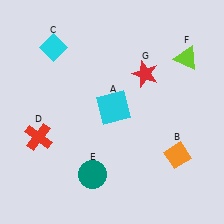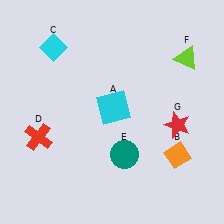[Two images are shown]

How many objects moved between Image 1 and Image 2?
2 objects moved between the two images.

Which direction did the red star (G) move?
The red star (G) moved down.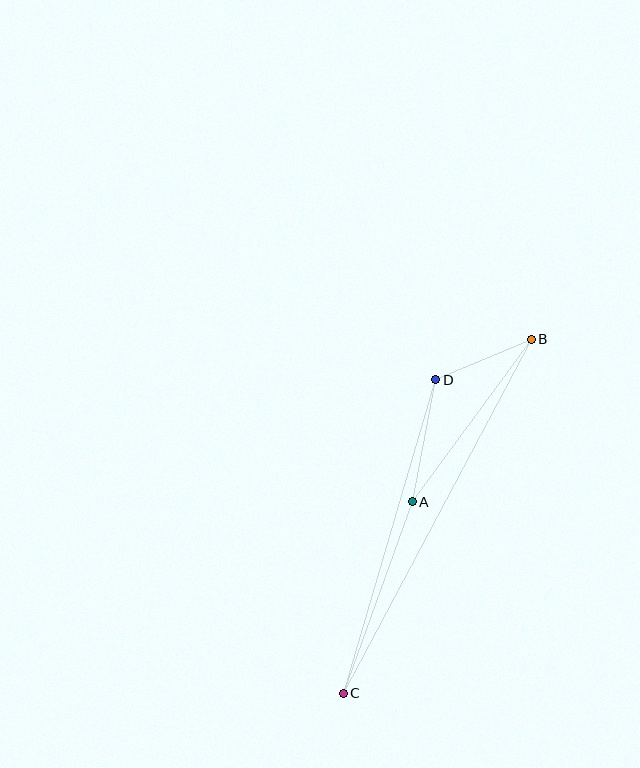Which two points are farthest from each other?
Points B and C are farthest from each other.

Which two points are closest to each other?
Points B and D are closest to each other.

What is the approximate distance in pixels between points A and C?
The distance between A and C is approximately 204 pixels.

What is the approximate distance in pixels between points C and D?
The distance between C and D is approximately 327 pixels.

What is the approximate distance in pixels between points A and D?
The distance between A and D is approximately 124 pixels.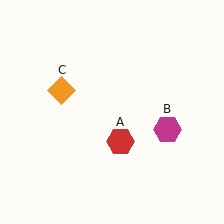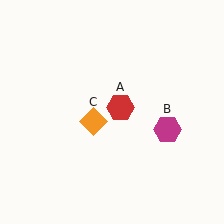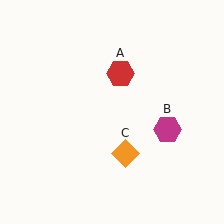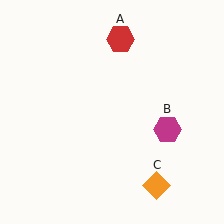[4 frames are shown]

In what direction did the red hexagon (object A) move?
The red hexagon (object A) moved up.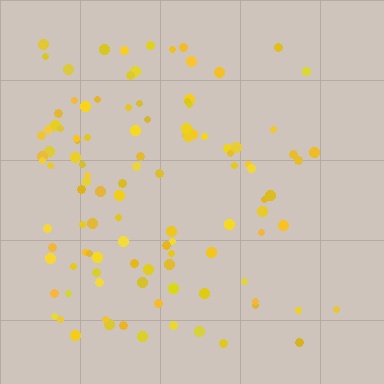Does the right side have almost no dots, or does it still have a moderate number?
Still a moderate number, just noticeably fewer than the left.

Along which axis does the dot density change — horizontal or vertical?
Horizontal.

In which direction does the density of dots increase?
From right to left, with the left side densest.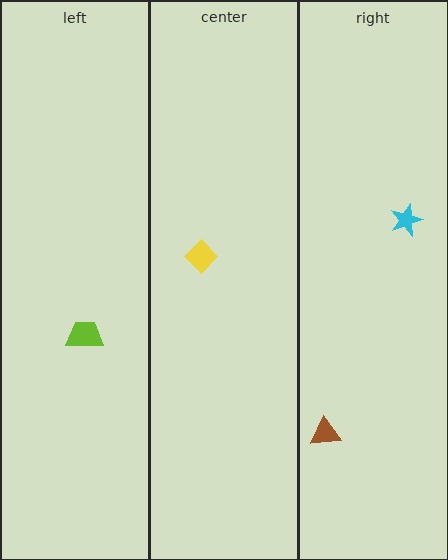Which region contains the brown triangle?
The right region.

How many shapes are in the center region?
1.